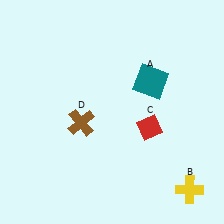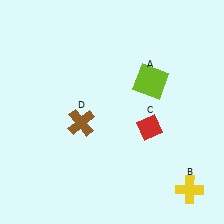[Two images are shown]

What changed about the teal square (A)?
In Image 1, A is teal. In Image 2, it changed to lime.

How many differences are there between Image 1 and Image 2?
There is 1 difference between the two images.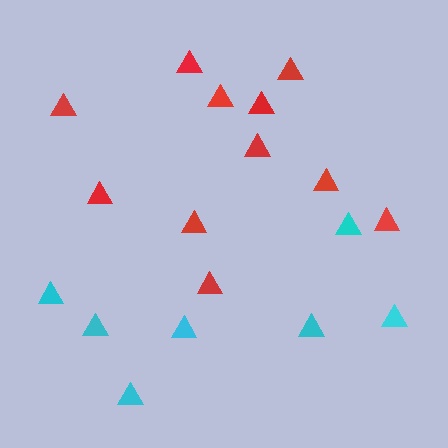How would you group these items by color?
There are 2 groups: one group of red triangles (11) and one group of cyan triangles (7).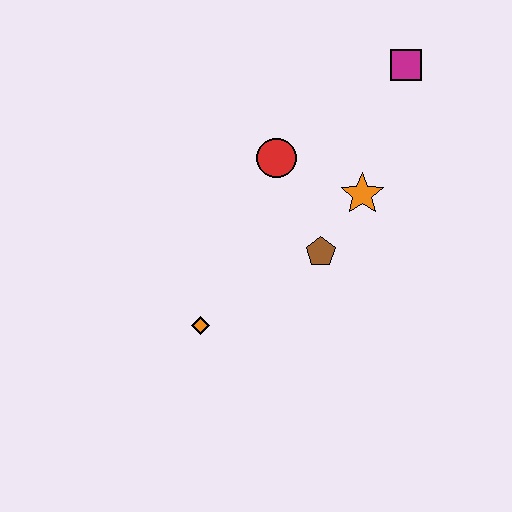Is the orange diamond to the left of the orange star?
Yes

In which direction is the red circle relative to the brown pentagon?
The red circle is above the brown pentagon.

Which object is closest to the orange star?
The brown pentagon is closest to the orange star.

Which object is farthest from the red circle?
The orange diamond is farthest from the red circle.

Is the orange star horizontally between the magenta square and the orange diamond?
Yes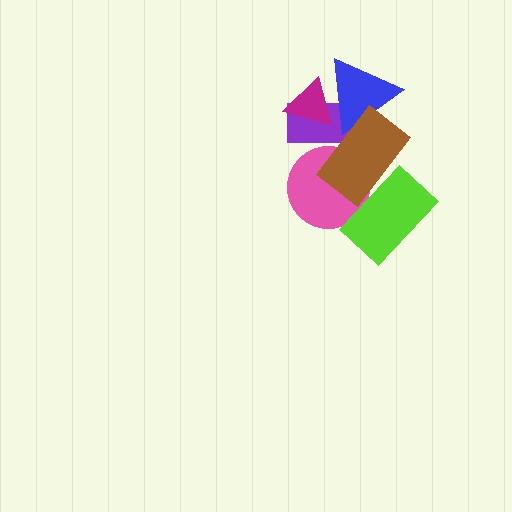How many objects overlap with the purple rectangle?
4 objects overlap with the purple rectangle.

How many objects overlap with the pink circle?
3 objects overlap with the pink circle.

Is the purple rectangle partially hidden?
Yes, it is partially covered by another shape.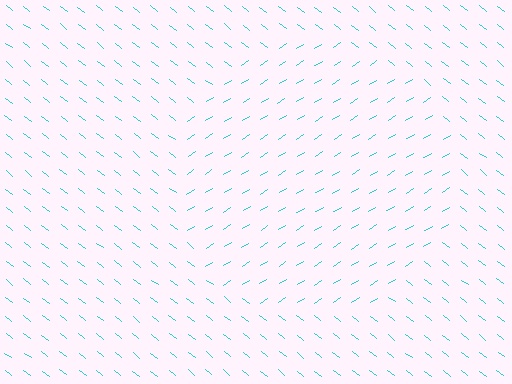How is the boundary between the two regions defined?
The boundary is defined purely by a change in line orientation (approximately 70 degrees difference). All lines are the same color and thickness.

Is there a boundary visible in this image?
Yes, there is a texture boundary formed by a change in line orientation.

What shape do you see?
I see a circle.